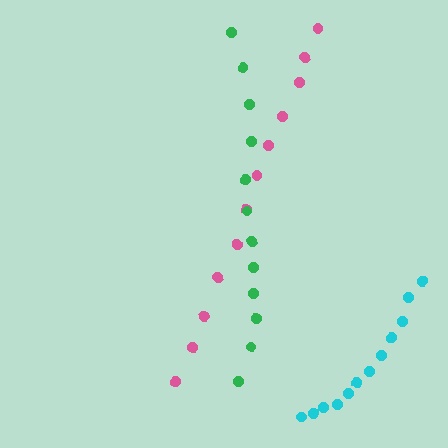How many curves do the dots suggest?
There are 3 distinct paths.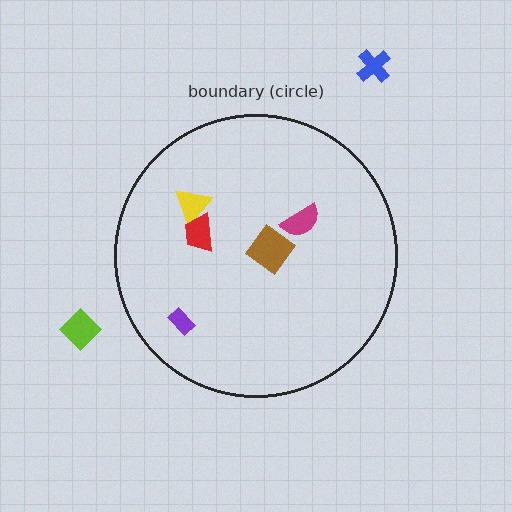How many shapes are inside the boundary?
5 inside, 2 outside.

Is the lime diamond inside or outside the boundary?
Outside.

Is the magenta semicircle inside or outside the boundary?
Inside.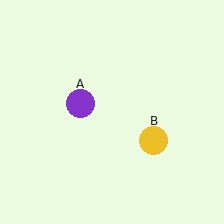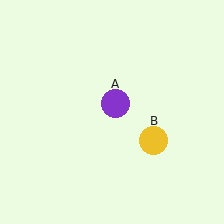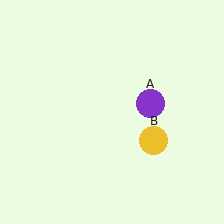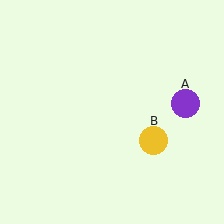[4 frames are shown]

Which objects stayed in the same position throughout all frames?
Yellow circle (object B) remained stationary.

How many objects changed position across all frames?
1 object changed position: purple circle (object A).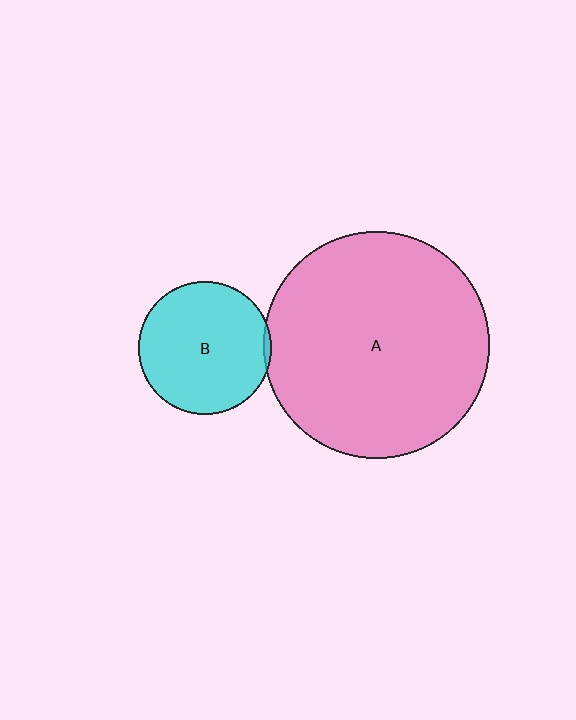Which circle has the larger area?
Circle A (pink).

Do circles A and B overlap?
Yes.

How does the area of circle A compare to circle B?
Approximately 2.9 times.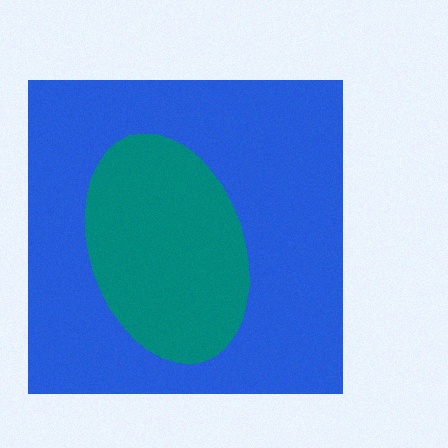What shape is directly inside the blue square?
The teal ellipse.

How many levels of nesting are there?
2.